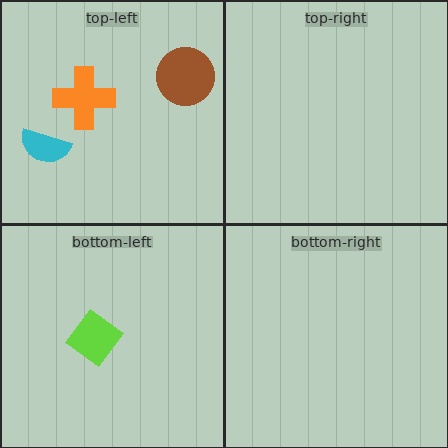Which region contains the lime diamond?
The bottom-left region.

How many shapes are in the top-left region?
3.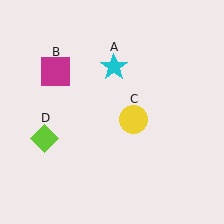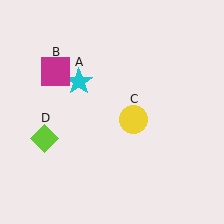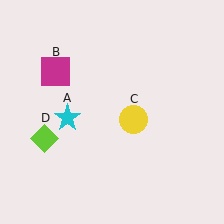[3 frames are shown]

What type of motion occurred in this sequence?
The cyan star (object A) rotated counterclockwise around the center of the scene.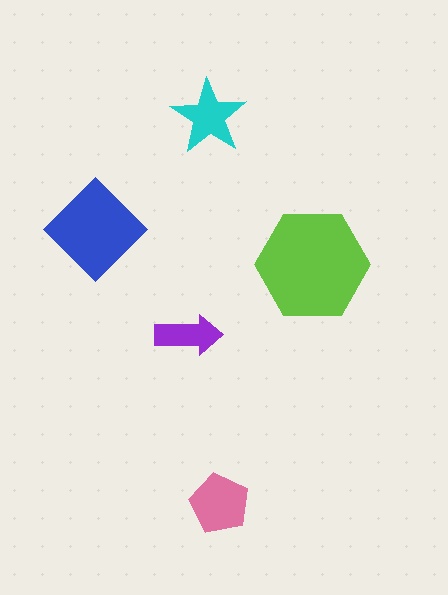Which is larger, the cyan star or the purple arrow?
The cyan star.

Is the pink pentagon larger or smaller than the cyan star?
Larger.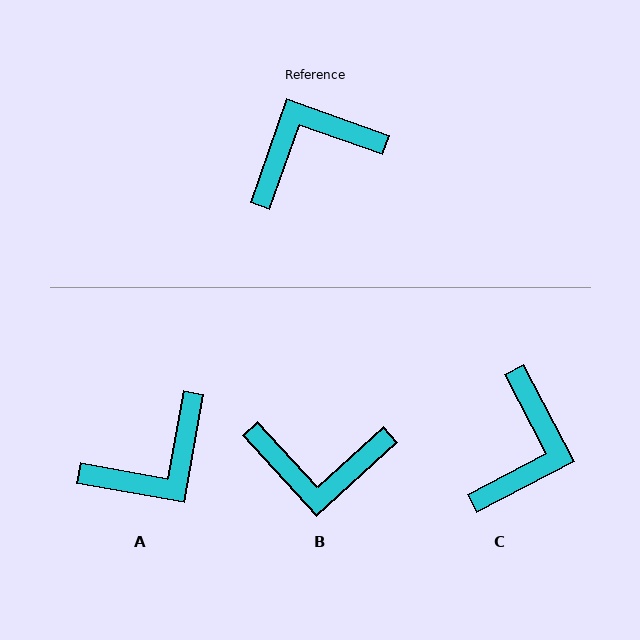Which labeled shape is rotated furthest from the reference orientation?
A, about 171 degrees away.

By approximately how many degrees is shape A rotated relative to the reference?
Approximately 171 degrees clockwise.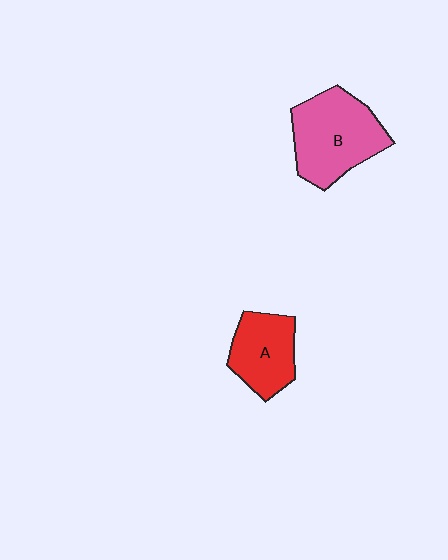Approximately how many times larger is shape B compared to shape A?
Approximately 1.4 times.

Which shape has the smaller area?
Shape A (red).